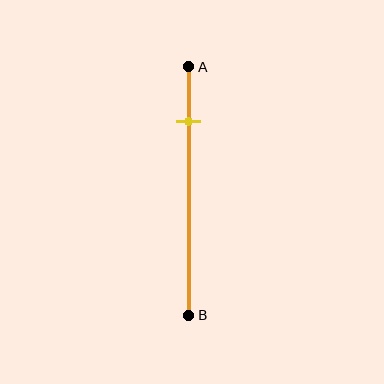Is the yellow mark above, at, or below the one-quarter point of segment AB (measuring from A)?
The yellow mark is above the one-quarter point of segment AB.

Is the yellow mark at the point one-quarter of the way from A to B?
No, the mark is at about 20% from A, not at the 25% one-quarter point.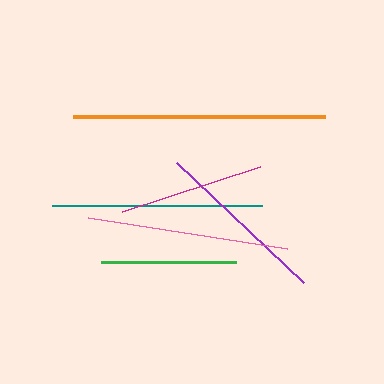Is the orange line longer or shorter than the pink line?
The orange line is longer than the pink line.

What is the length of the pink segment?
The pink segment is approximately 202 pixels long.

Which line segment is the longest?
The orange line is the longest at approximately 252 pixels.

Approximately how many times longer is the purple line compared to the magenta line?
The purple line is approximately 1.2 times the length of the magenta line.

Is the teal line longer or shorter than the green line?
The teal line is longer than the green line.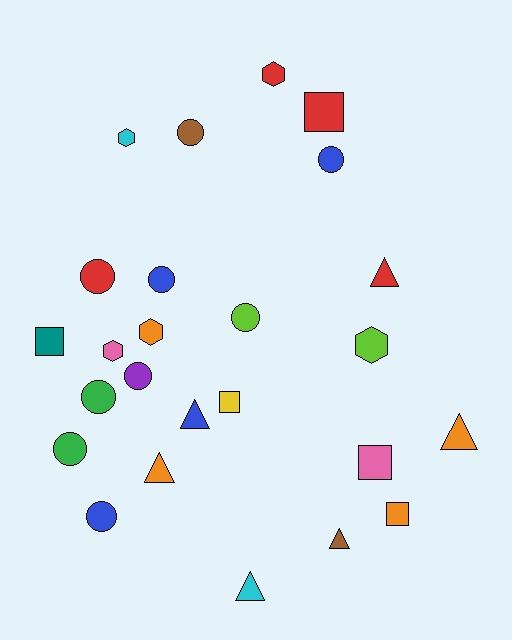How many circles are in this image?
There are 9 circles.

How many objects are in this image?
There are 25 objects.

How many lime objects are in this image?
There are 2 lime objects.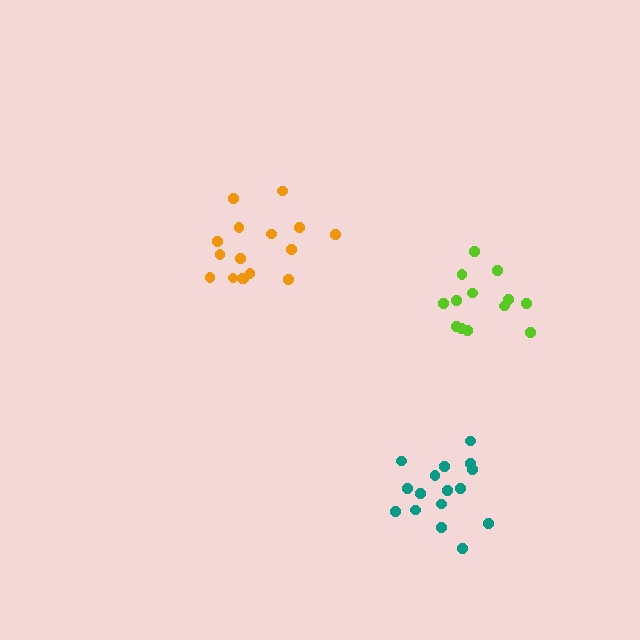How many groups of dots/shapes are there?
There are 3 groups.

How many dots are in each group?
Group 1: 16 dots, Group 2: 13 dots, Group 3: 16 dots (45 total).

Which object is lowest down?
The teal cluster is bottommost.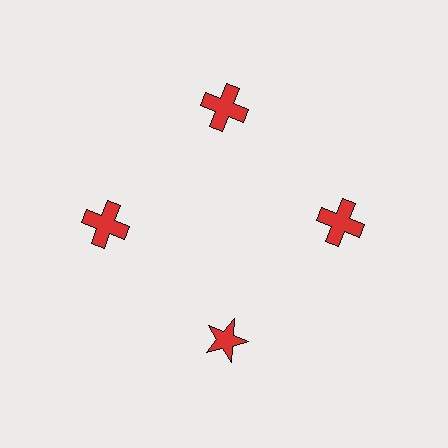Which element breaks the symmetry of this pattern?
The red star at roughly the 6 o'clock position breaks the symmetry. All other shapes are red crosses.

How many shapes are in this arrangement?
There are 4 shapes arranged in a ring pattern.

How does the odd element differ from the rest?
It has a different shape: star instead of cross.